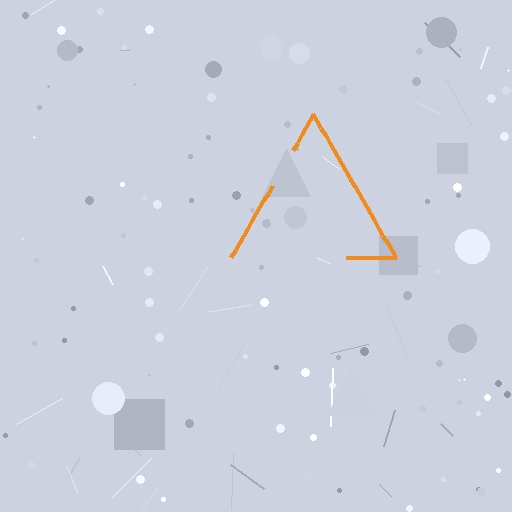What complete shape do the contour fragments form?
The contour fragments form a triangle.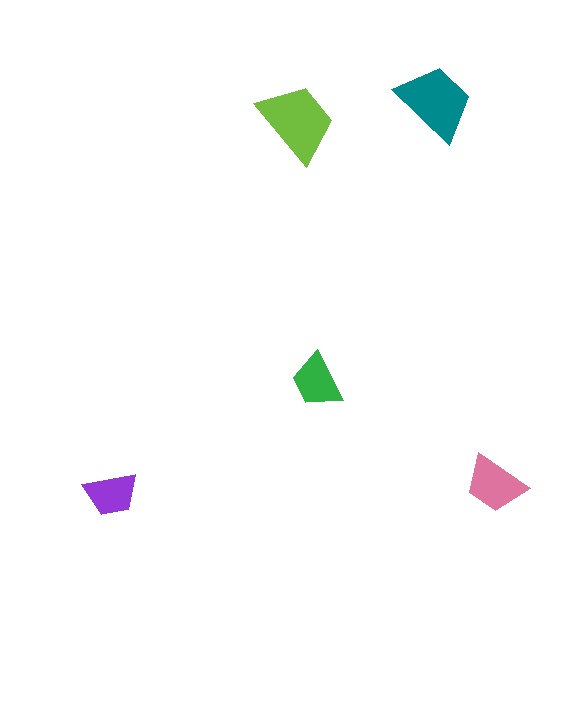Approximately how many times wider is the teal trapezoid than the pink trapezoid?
About 1.5 times wider.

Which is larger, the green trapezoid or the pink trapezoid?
The pink one.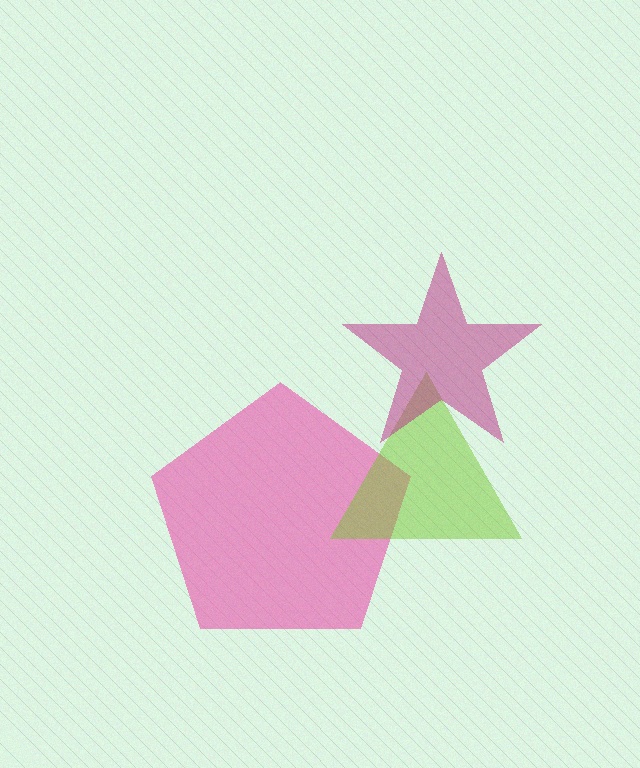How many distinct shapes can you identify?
There are 3 distinct shapes: a pink pentagon, a lime triangle, a magenta star.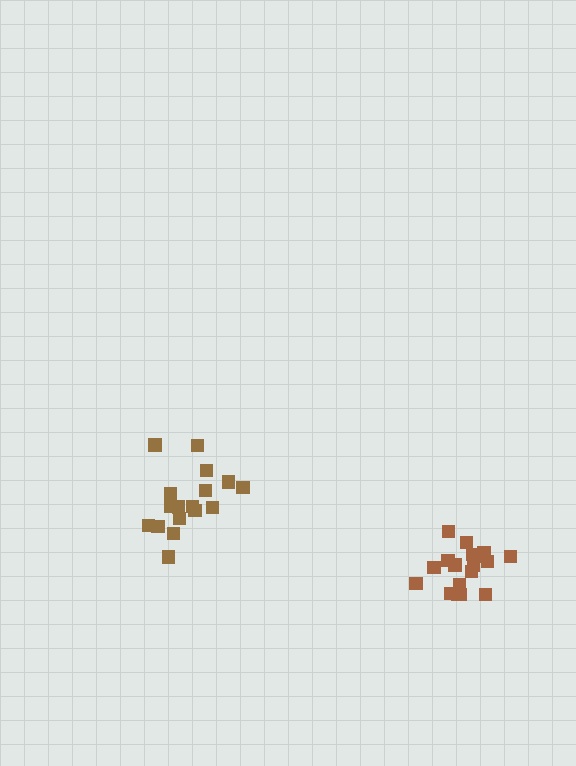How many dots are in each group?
Group 1: 18 dots, Group 2: 17 dots (35 total).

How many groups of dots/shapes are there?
There are 2 groups.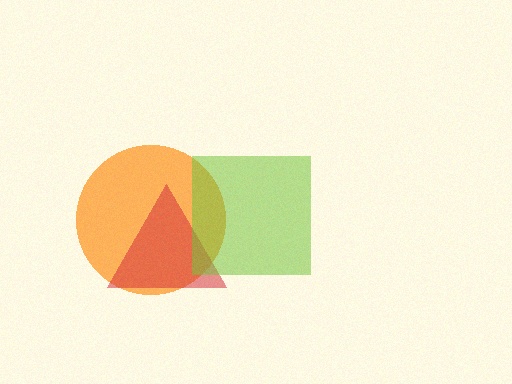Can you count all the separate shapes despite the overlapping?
Yes, there are 3 separate shapes.